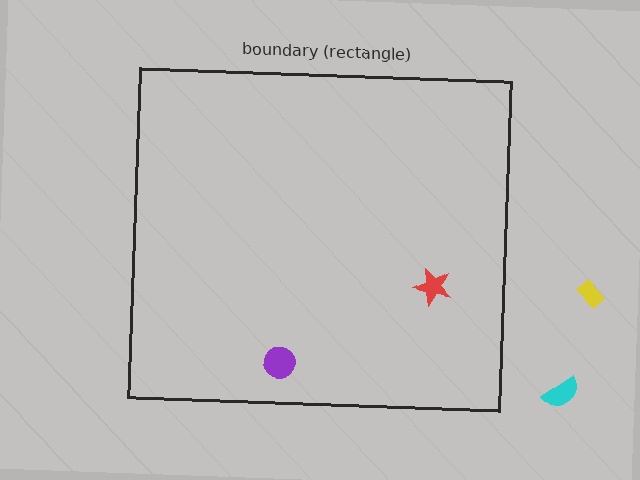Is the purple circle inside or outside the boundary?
Inside.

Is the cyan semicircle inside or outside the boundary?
Outside.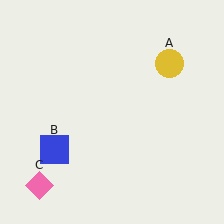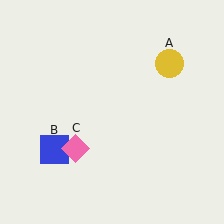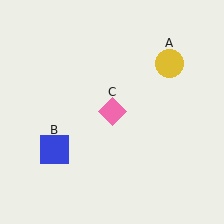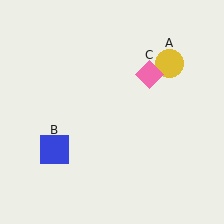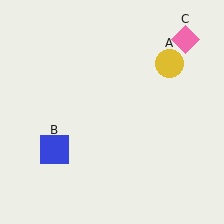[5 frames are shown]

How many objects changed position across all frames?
1 object changed position: pink diamond (object C).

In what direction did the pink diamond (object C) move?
The pink diamond (object C) moved up and to the right.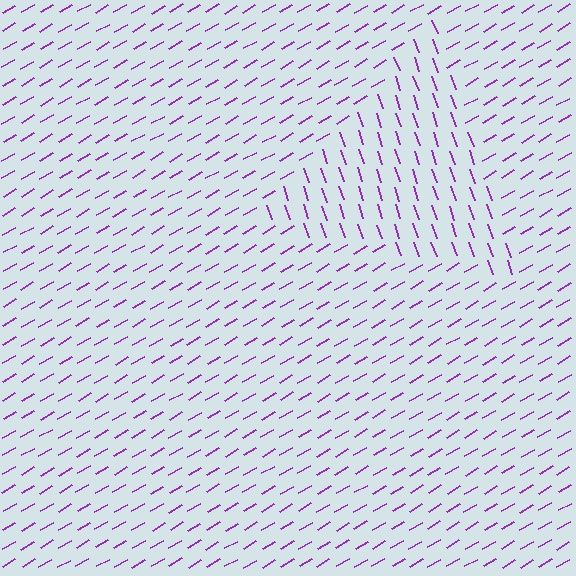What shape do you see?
I see a triangle.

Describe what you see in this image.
The image is filled with small purple line segments. A triangle region in the image has lines oriented differently from the surrounding lines, creating a visible texture boundary.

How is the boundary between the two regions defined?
The boundary is defined purely by a change in line orientation (approximately 78 degrees difference). All lines are the same color and thickness.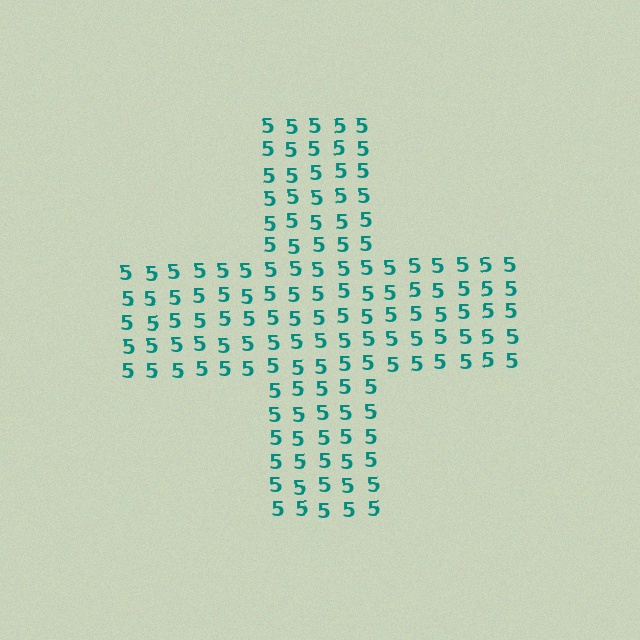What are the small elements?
The small elements are digit 5's.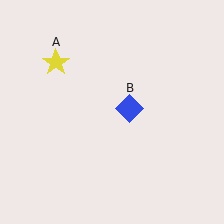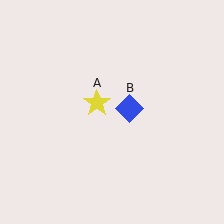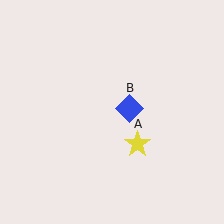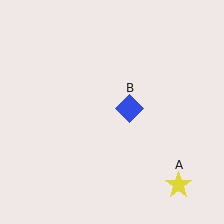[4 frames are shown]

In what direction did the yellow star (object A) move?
The yellow star (object A) moved down and to the right.